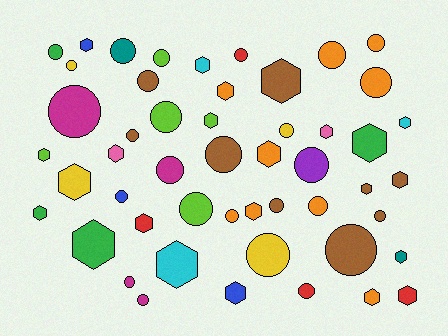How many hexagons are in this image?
There are 23 hexagons.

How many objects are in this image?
There are 50 objects.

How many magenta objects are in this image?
There are 4 magenta objects.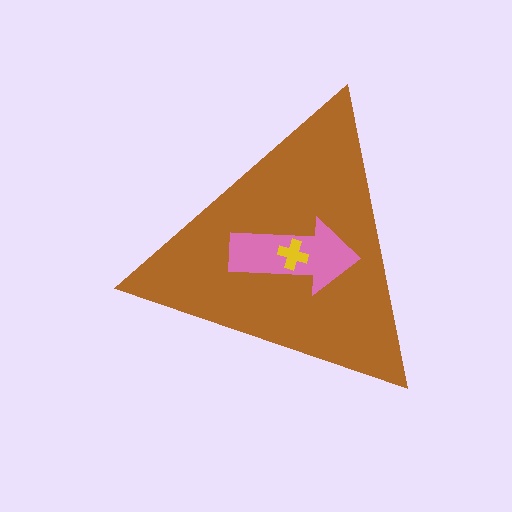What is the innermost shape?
The yellow cross.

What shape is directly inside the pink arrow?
The yellow cross.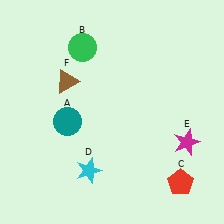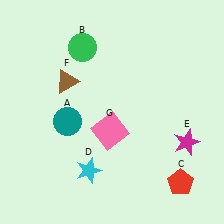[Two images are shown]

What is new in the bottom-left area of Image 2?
A pink square (G) was added in the bottom-left area of Image 2.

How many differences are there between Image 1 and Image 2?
There is 1 difference between the two images.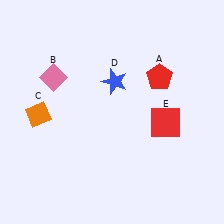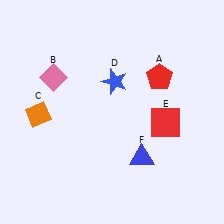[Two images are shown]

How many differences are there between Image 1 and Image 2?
There is 1 difference between the two images.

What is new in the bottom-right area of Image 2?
A blue triangle (F) was added in the bottom-right area of Image 2.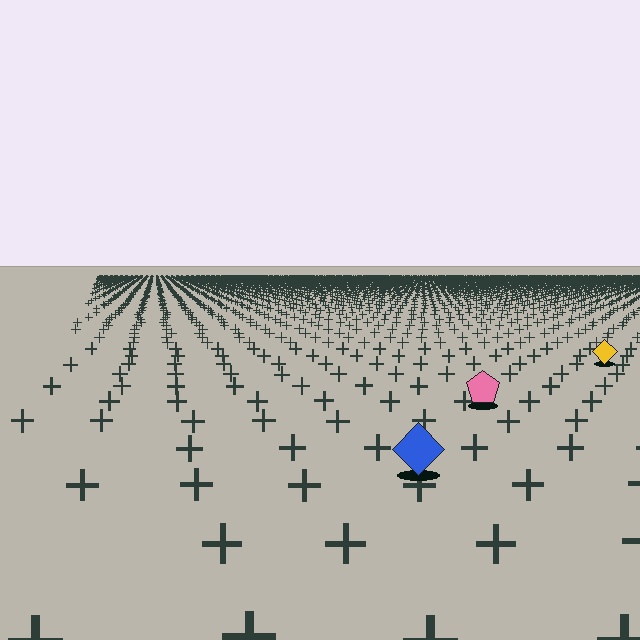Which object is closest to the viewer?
The blue diamond is closest. The texture marks near it are larger and more spread out.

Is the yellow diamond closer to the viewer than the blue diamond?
No. The blue diamond is closer — you can tell from the texture gradient: the ground texture is coarser near it.